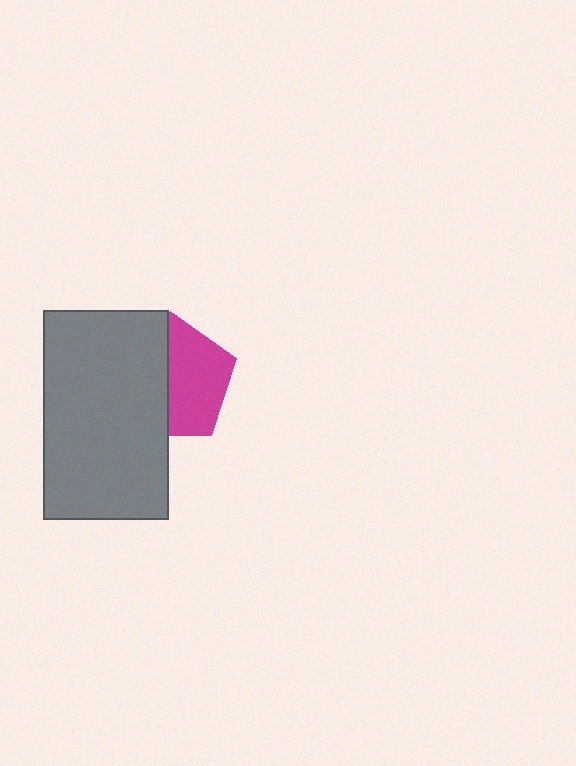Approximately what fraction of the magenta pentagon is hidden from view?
Roughly 49% of the magenta pentagon is hidden behind the gray rectangle.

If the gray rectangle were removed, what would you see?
You would see the complete magenta pentagon.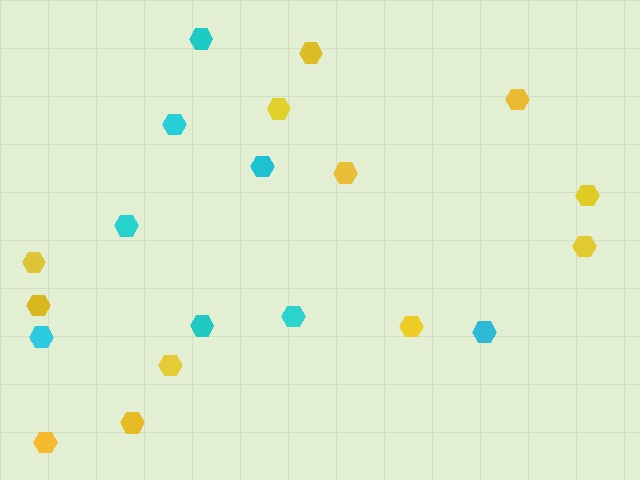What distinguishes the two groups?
There are 2 groups: one group of cyan hexagons (8) and one group of yellow hexagons (12).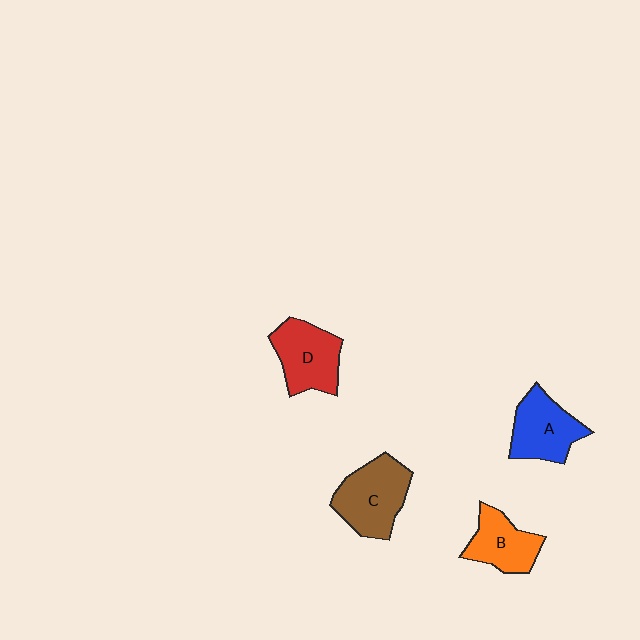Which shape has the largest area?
Shape C (brown).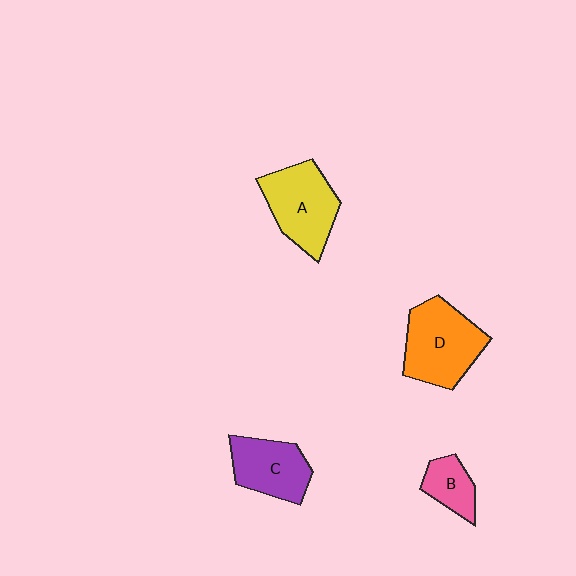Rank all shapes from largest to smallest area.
From largest to smallest: D (orange), A (yellow), C (purple), B (pink).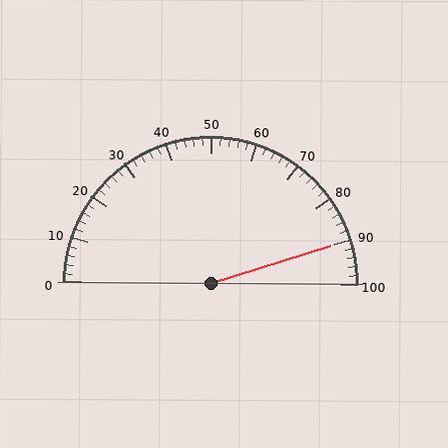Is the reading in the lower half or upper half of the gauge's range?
The reading is in the upper half of the range (0 to 100).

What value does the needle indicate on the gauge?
The needle indicates approximately 90.